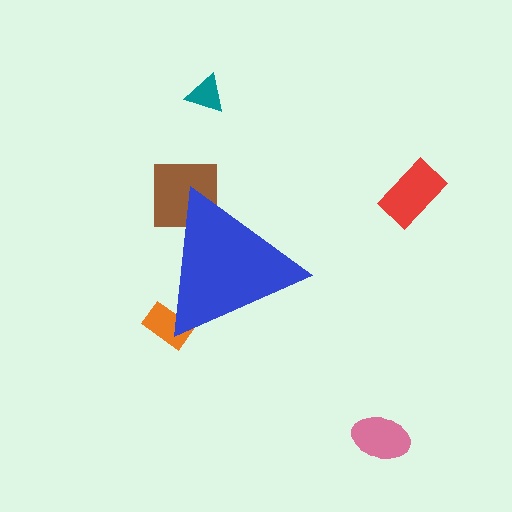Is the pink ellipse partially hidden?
No, the pink ellipse is fully visible.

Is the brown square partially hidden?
Yes, the brown square is partially hidden behind the blue triangle.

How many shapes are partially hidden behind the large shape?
2 shapes are partially hidden.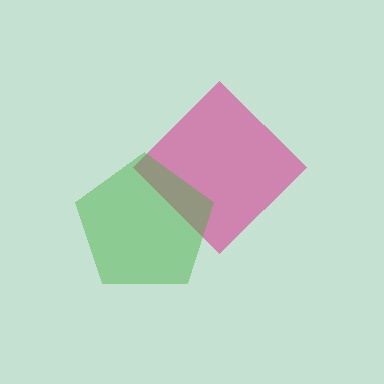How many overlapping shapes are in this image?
There are 2 overlapping shapes in the image.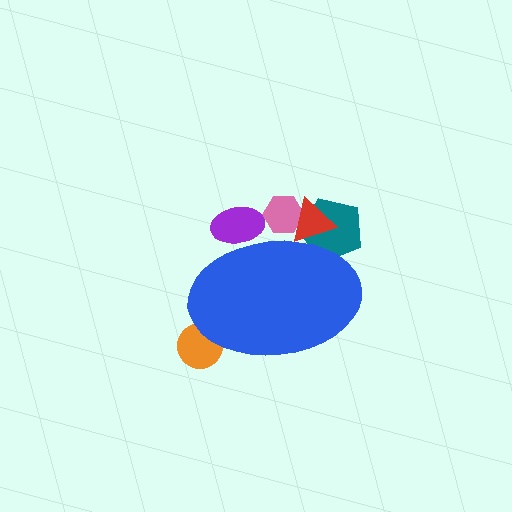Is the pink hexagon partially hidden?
Yes, the pink hexagon is partially hidden behind the blue ellipse.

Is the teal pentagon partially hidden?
Yes, the teal pentagon is partially hidden behind the blue ellipse.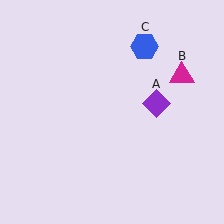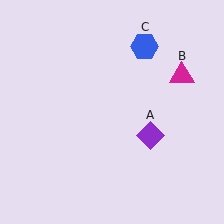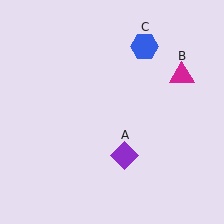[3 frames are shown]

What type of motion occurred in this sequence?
The purple diamond (object A) rotated clockwise around the center of the scene.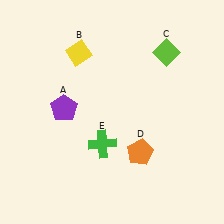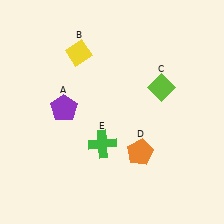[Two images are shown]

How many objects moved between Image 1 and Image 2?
1 object moved between the two images.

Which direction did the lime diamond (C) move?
The lime diamond (C) moved down.